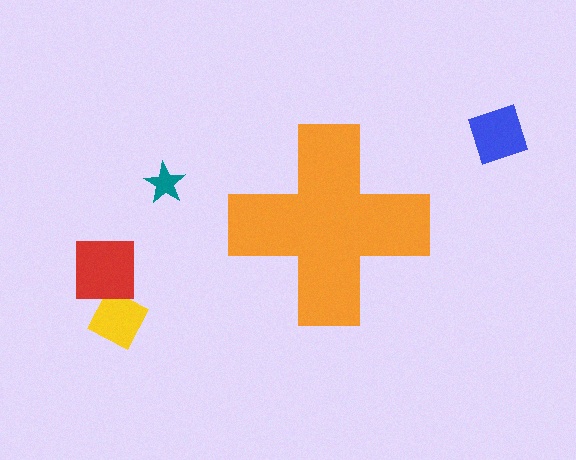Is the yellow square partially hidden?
No, the yellow square is fully visible.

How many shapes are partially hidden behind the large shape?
0 shapes are partially hidden.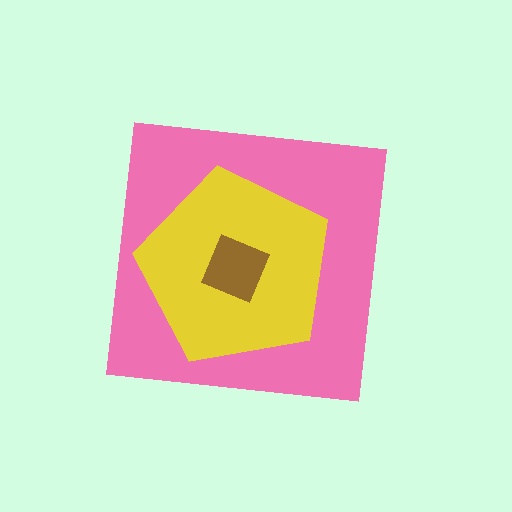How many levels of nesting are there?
3.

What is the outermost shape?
The pink square.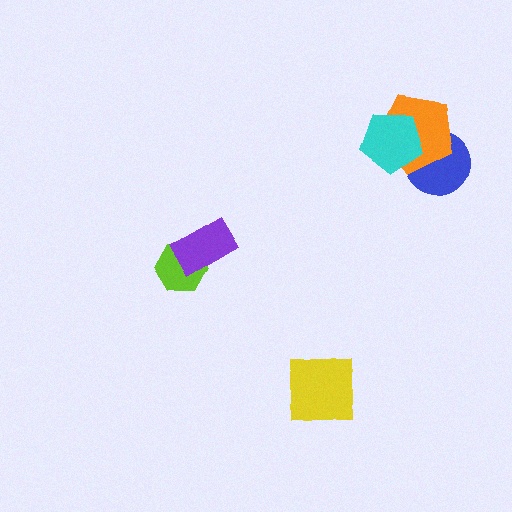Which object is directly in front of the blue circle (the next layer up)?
The orange pentagon is directly in front of the blue circle.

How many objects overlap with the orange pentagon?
2 objects overlap with the orange pentagon.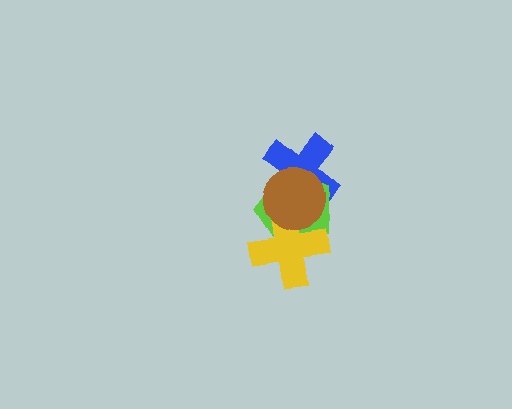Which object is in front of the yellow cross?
The brown circle is in front of the yellow cross.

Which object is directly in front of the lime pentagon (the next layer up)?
The yellow cross is directly in front of the lime pentagon.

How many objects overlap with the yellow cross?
2 objects overlap with the yellow cross.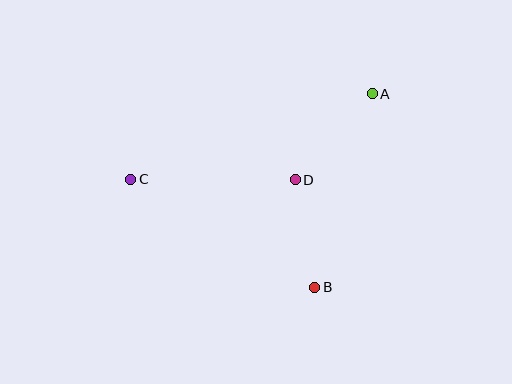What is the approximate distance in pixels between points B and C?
The distance between B and C is approximately 213 pixels.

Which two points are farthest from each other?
Points A and C are farthest from each other.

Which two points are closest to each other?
Points B and D are closest to each other.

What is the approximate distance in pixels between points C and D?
The distance between C and D is approximately 165 pixels.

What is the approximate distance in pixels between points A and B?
The distance between A and B is approximately 202 pixels.